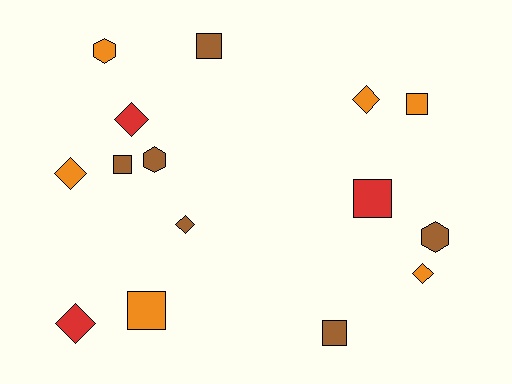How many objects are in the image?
There are 15 objects.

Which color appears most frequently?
Brown, with 6 objects.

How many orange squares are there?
There are 2 orange squares.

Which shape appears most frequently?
Diamond, with 6 objects.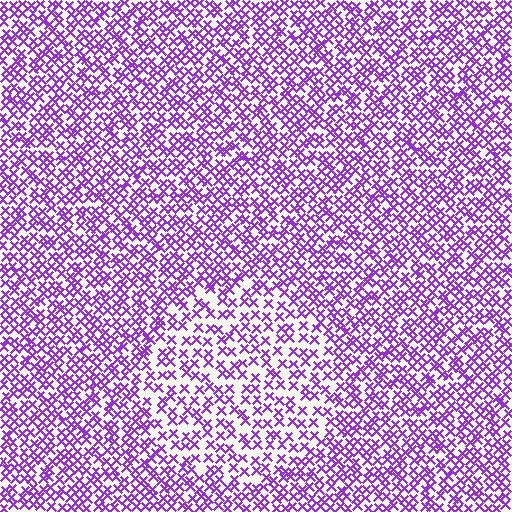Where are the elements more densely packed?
The elements are more densely packed outside the circle boundary.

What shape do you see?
I see a circle.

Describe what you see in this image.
The image contains small purple elements arranged at two different densities. A circle-shaped region is visible where the elements are less densely packed than the surrounding area.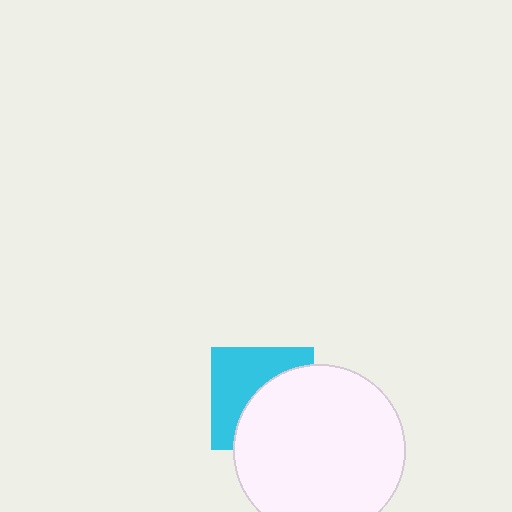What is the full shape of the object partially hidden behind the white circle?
The partially hidden object is a cyan square.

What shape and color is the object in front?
The object in front is a white circle.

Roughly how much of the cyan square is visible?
About half of it is visible (roughly 49%).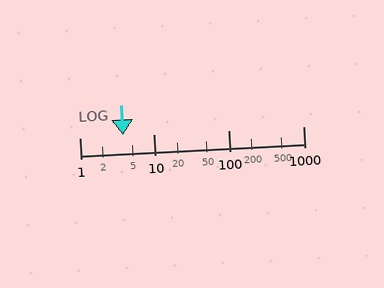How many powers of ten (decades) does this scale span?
The scale spans 3 decades, from 1 to 1000.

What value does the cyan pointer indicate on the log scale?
The pointer indicates approximately 3.8.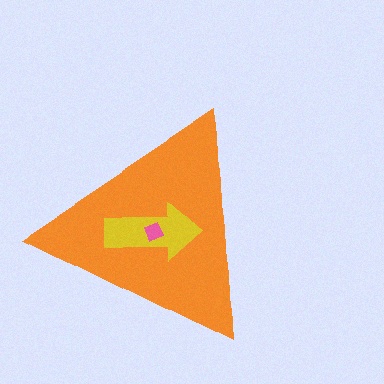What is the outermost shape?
The orange triangle.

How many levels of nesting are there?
3.